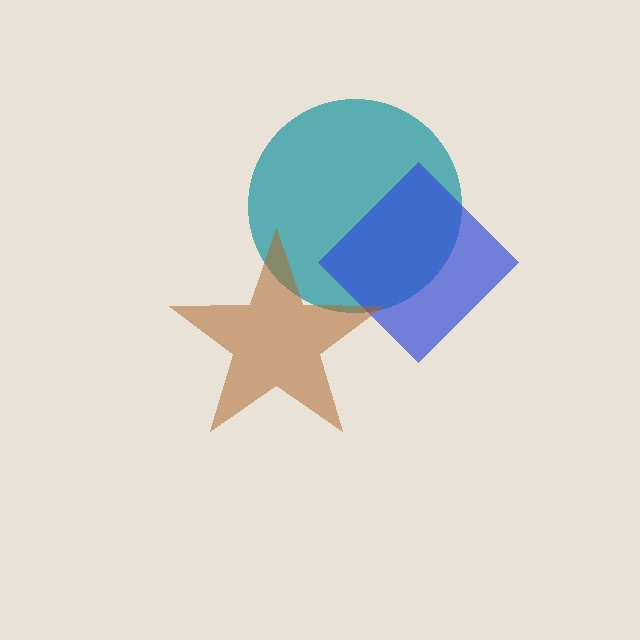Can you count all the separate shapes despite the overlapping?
Yes, there are 3 separate shapes.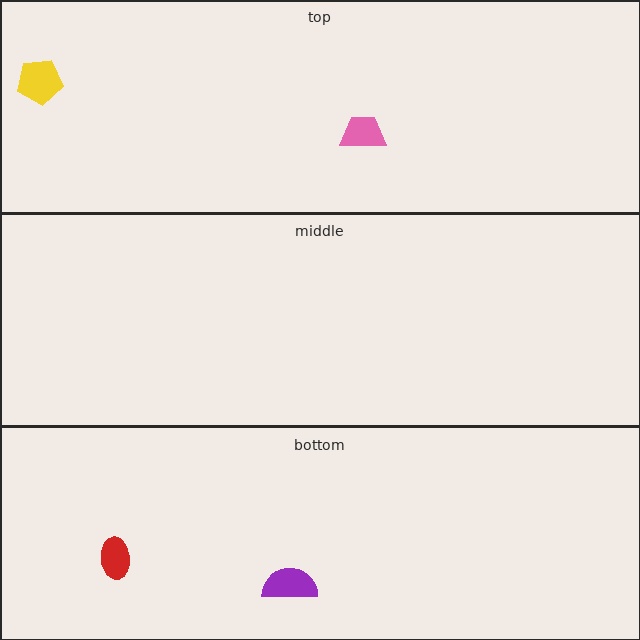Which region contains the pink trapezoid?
The top region.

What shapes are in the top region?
The pink trapezoid, the yellow pentagon.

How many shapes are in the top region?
2.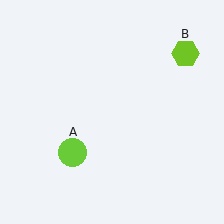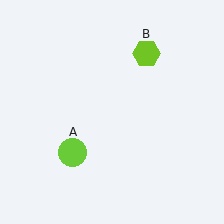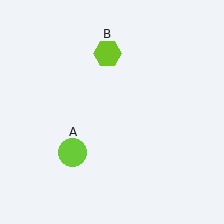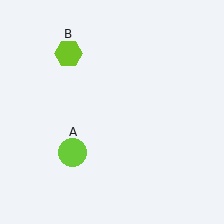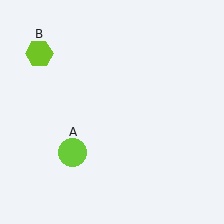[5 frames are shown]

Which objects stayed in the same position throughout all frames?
Lime circle (object A) remained stationary.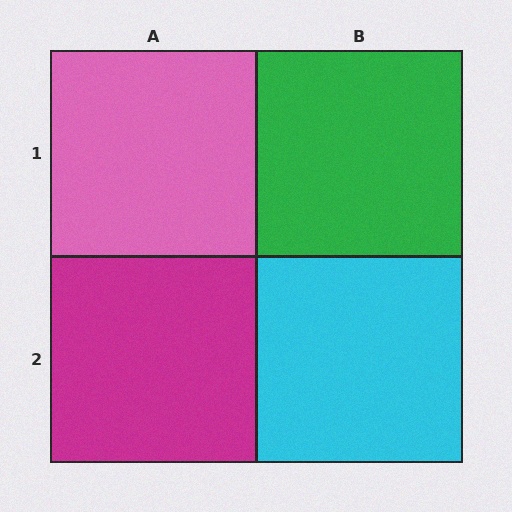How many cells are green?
1 cell is green.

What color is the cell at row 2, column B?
Cyan.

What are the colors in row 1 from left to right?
Pink, green.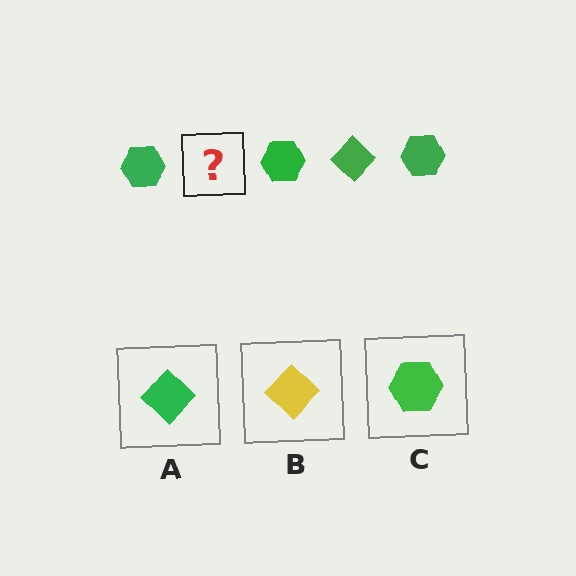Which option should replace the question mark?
Option A.